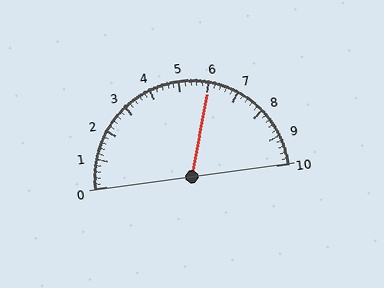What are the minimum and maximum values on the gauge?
The gauge ranges from 0 to 10.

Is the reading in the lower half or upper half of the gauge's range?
The reading is in the upper half of the range (0 to 10).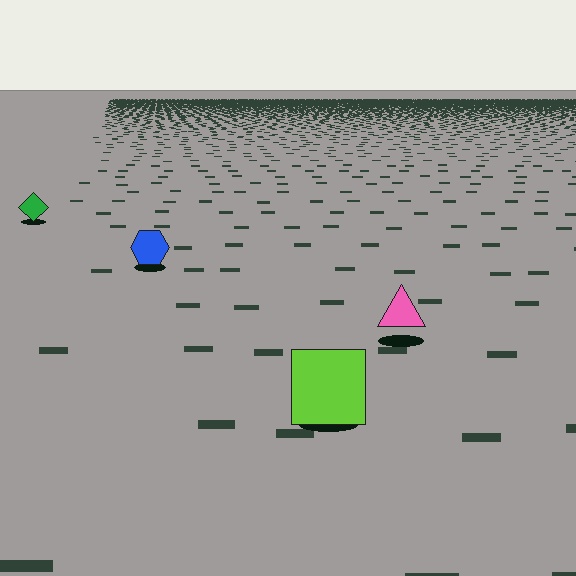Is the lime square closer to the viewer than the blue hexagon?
Yes. The lime square is closer — you can tell from the texture gradient: the ground texture is coarser near it.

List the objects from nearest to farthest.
From nearest to farthest: the lime square, the pink triangle, the blue hexagon, the green diamond.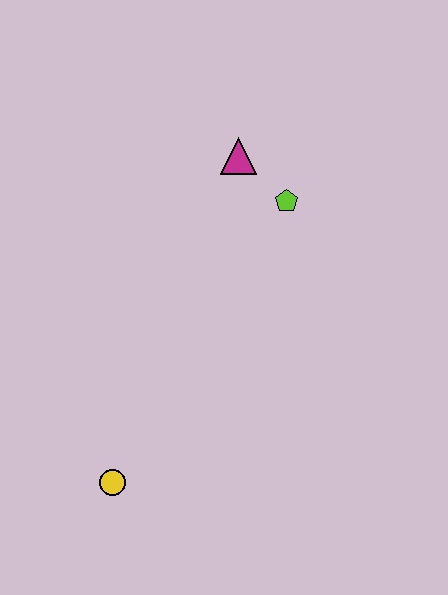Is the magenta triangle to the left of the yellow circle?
No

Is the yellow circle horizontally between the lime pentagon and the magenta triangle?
No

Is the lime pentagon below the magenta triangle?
Yes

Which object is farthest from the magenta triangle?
The yellow circle is farthest from the magenta triangle.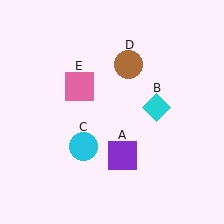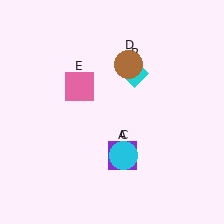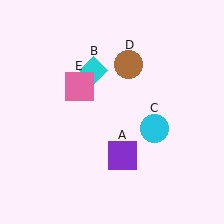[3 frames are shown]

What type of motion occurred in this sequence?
The cyan diamond (object B), cyan circle (object C) rotated counterclockwise around the center of the scene.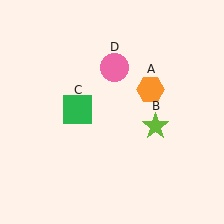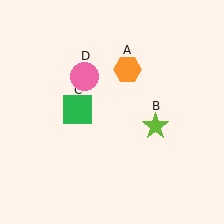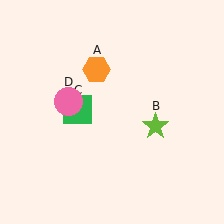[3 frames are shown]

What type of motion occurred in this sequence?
The orange hexagon (object A), pink circle (object D) rotated counterclockwise around the center of the scene.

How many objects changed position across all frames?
2 objects changed position: orange hexagon (object A), pink circle (object D).